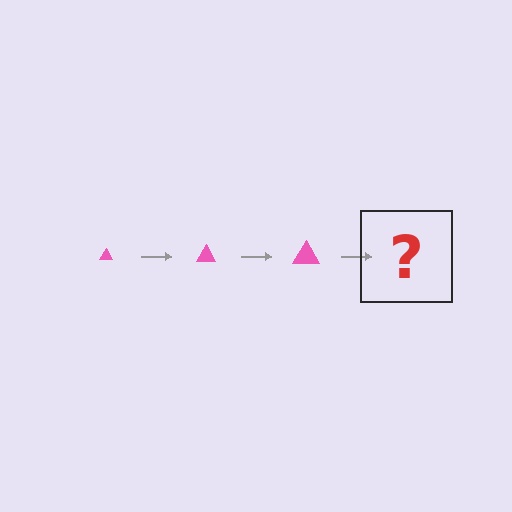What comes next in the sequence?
The next element should be a pink triangle, larger than the previous one.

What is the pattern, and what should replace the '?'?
The pattern is that the triangle gets progressively larger each step. The '?' should be a pink triangle, larger than the previous one.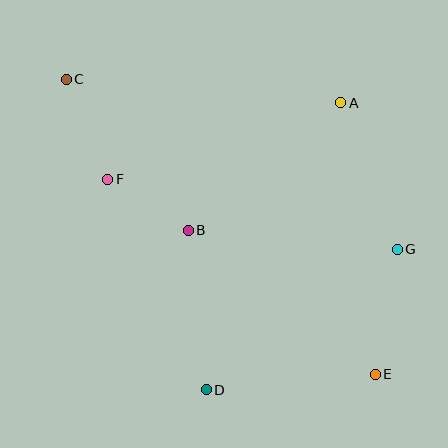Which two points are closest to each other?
Points B and F are closest to each other.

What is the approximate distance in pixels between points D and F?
The distance between D and F is approximately 233 pixels.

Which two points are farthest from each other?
Points C and E are farthest from each other.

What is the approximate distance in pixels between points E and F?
The distance between E and F is approximately 331 pixels.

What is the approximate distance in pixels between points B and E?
The distance between B and E is approximately 236 pixels.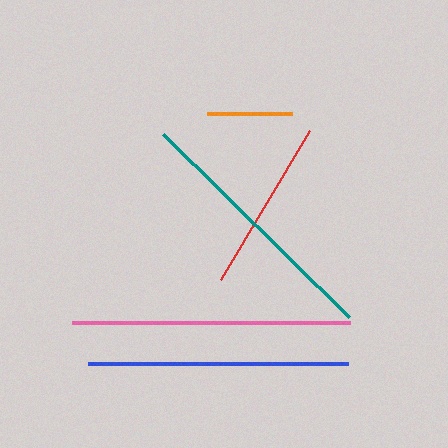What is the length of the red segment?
The red segment is approximately 173 pixels long.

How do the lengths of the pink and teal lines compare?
The pink and teal lines are approximately the same length.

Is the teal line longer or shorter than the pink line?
The pink line is longer than the teal line.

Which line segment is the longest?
The pink line is the longest at approximately 278 pixels.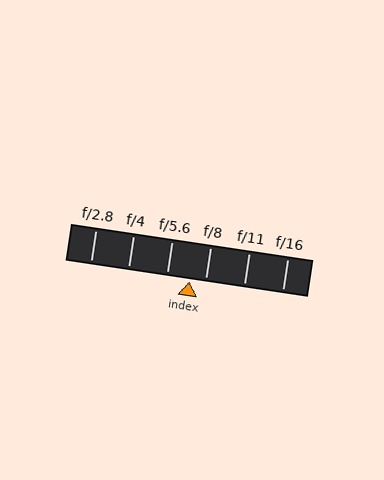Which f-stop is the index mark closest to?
The index mark is closest to f/8.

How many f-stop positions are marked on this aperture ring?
There are 6 f-stop positions marked.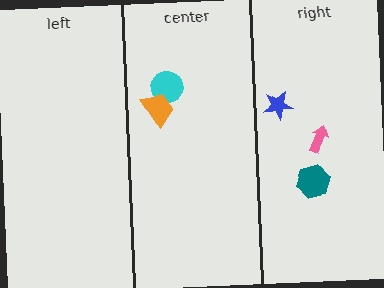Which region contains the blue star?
The right region.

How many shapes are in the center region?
2.